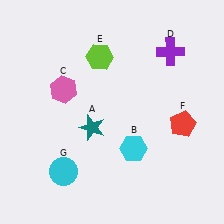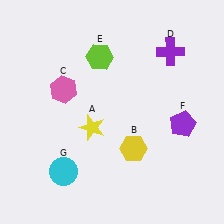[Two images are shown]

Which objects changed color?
A changed from teal to yellow. B changed from cyan to yellow. F changed from red to purple.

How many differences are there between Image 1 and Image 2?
There are 3 differences between the two images.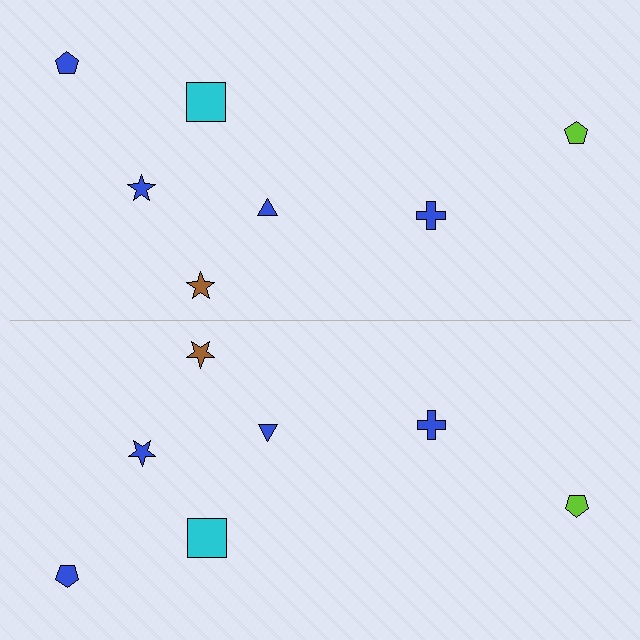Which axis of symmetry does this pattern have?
The pattern has a horizontal axis of symmetry running through the center of the image.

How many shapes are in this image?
There are 14 shapes in this image.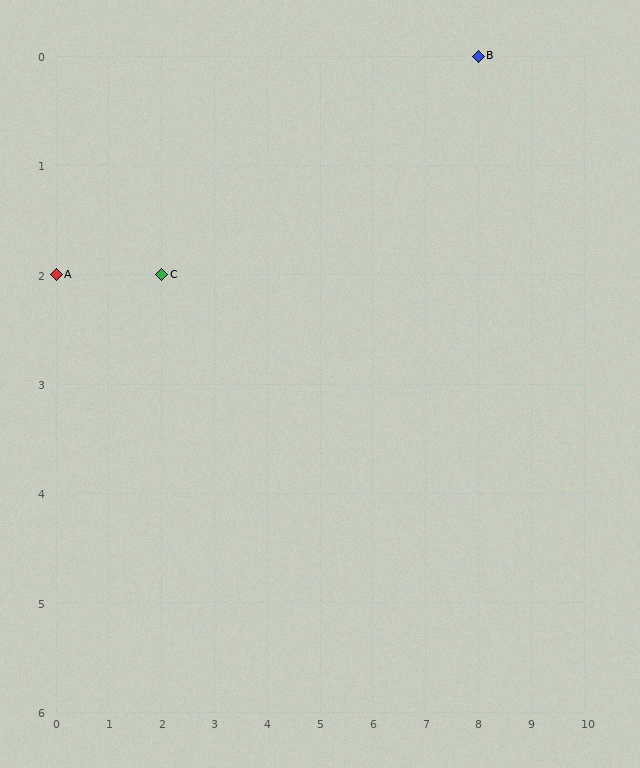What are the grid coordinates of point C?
Point C is at grid coordinates (2, 2).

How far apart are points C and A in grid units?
Points C and A are 2 columns apart.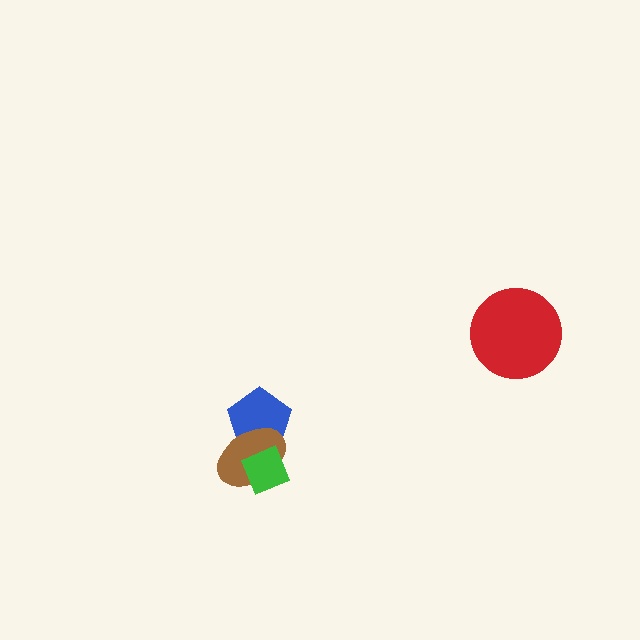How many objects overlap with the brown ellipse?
2 objects overlap with the brown ellipse.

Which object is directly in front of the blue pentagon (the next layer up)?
The brown ellipse is directly in front of the blue pentagon.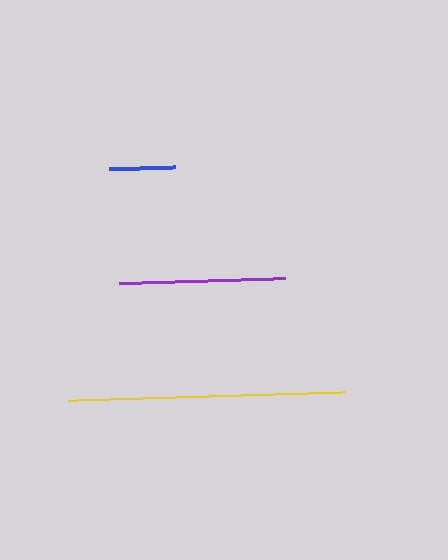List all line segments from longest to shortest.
From longest to shortest: yellow, purple, blue.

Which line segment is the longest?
The yellow line is the longest at approximately 278 pixels.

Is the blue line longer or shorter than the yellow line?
The yellow line is longer than the blue line.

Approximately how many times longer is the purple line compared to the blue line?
The purple line is approximately 2.5 times the length of the blue line.